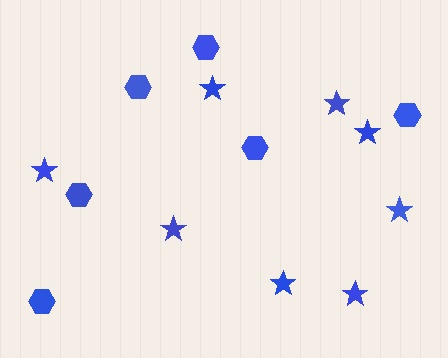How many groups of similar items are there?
There are 2 groups: one group of hexagons (6) and one group of stars (8).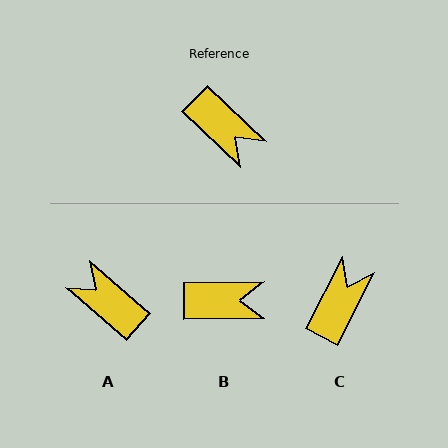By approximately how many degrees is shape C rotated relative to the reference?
Approximately 107 degrees counter-clockwise.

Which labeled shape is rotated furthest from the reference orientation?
A, about 177 degrees away.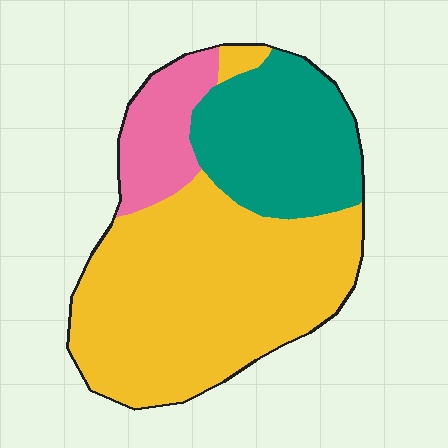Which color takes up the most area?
Yellow, at roughly 60%.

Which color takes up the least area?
Pink, at roughly 15%.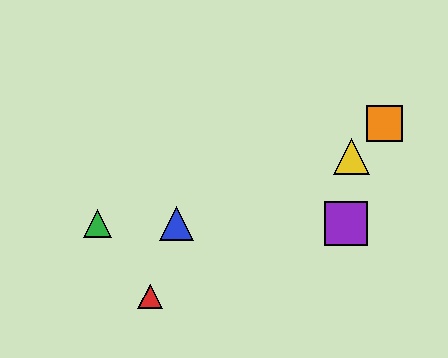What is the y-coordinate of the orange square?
The orange square is at y≈123.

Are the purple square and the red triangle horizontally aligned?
No, the purple square is at y≈223 and the red triangle is at y≈296.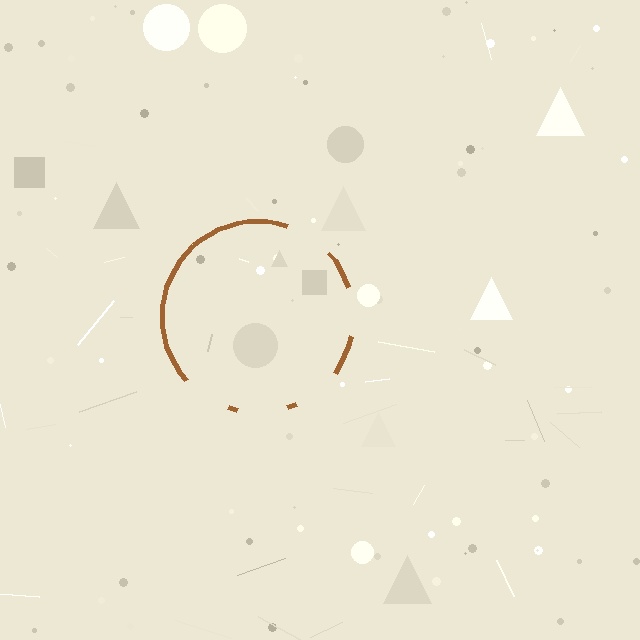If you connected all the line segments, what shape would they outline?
They would outline a circle.